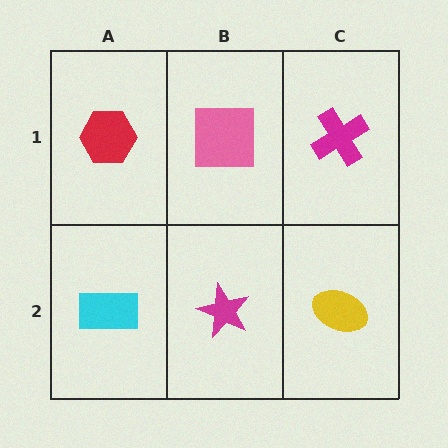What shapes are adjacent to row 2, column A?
A red hexagon (row 1, column A), a magenta star (row 2, column B).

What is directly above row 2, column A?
A red hexagon.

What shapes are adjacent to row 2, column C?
A magenta cross (row 1, column C), a magenta star (row 2, column B).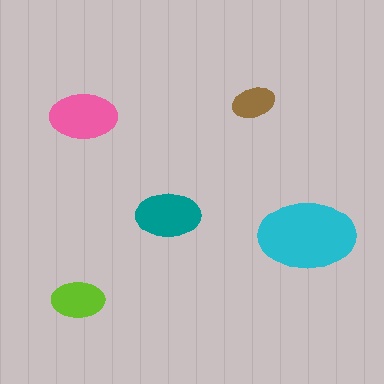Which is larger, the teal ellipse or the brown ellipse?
The teal one.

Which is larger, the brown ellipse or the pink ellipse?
The pink one.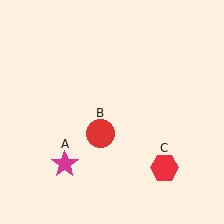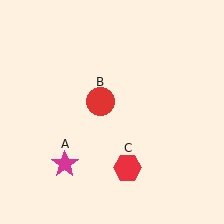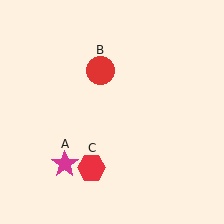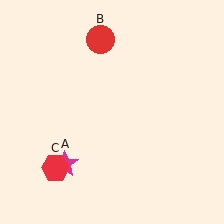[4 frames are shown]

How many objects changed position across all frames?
2 objects changed position: red circle (object B), red hexagon (object C).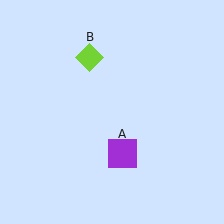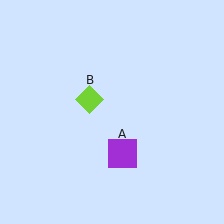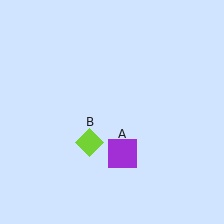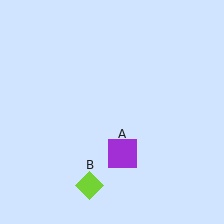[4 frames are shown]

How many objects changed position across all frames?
1 object changed position: lime diamond (object B).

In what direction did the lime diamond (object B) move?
The lime diamond (object B) moved down.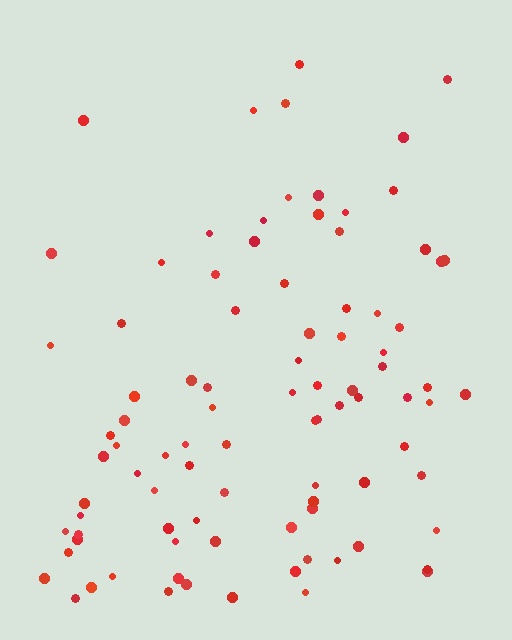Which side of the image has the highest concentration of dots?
The bottom.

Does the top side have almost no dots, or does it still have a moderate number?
Still a moderate number, just noticeably fewer than the bottom.